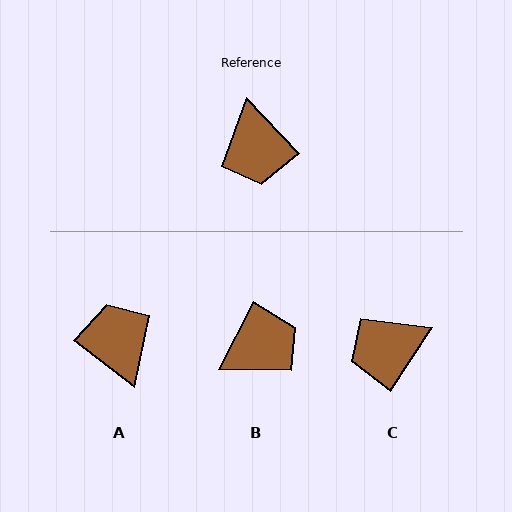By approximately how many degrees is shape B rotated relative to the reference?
Approximately 109 degrees counter-clockwise.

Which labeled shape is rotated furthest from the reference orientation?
A, about 171 degrees away.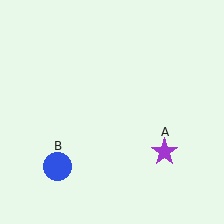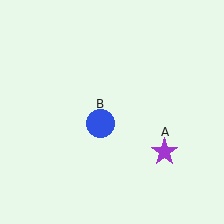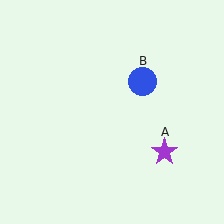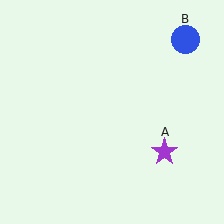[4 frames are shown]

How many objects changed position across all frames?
1 object changed position: blue circle (object B).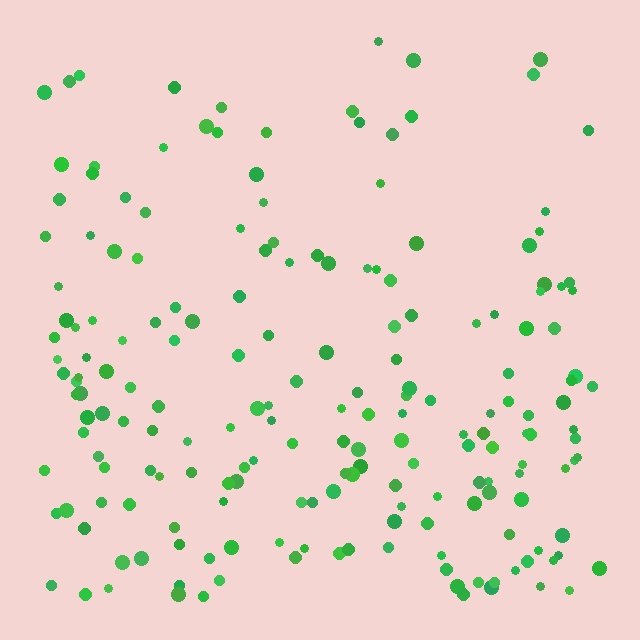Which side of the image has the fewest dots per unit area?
The top.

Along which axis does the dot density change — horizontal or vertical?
Vertical.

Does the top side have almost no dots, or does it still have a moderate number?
Still a moderate number, just noticeably fewer than the bottom.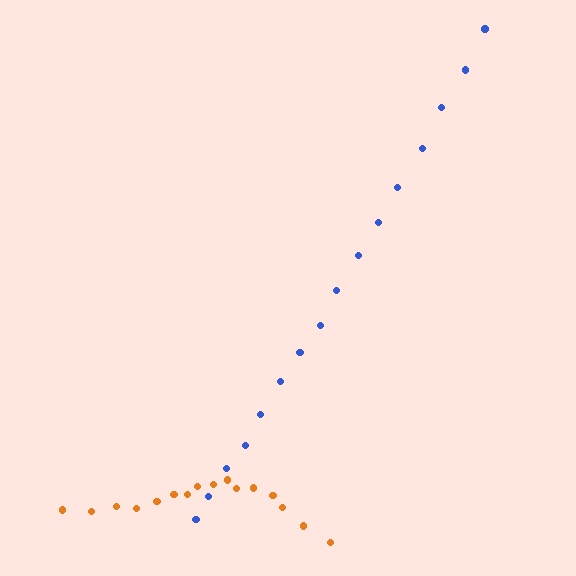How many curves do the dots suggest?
There are 2 distinct paths.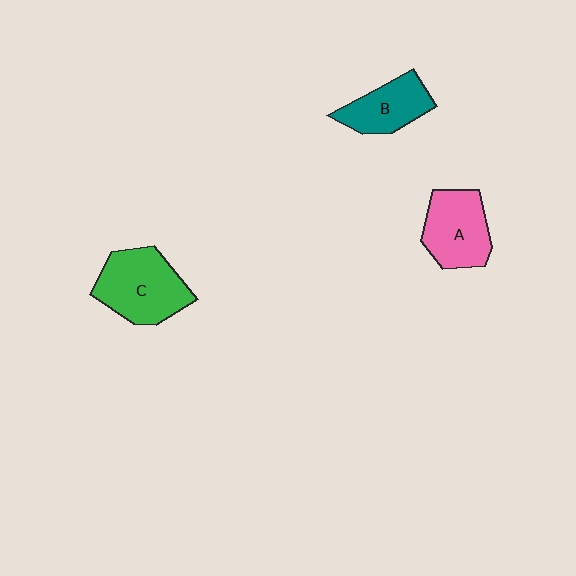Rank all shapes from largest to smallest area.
From largest to smallest: C (green), A (pink), B (teal).